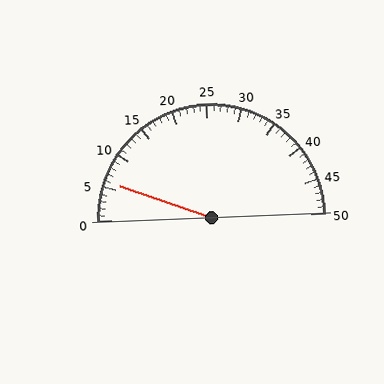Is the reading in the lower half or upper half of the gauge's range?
The reading is in the lower half of the range (0 to 50).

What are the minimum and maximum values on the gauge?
The gauge ranges from 0 to 50.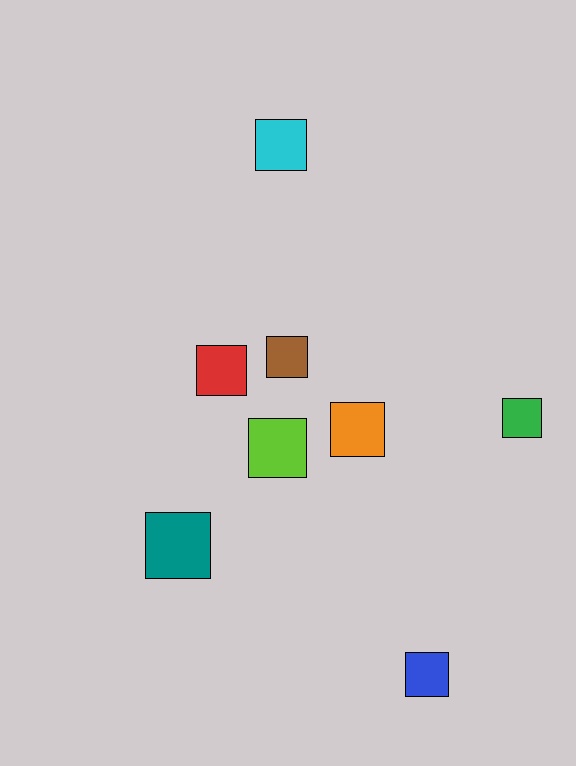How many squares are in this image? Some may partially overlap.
There are 8 squares.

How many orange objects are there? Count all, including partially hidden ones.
There is 1 orange object.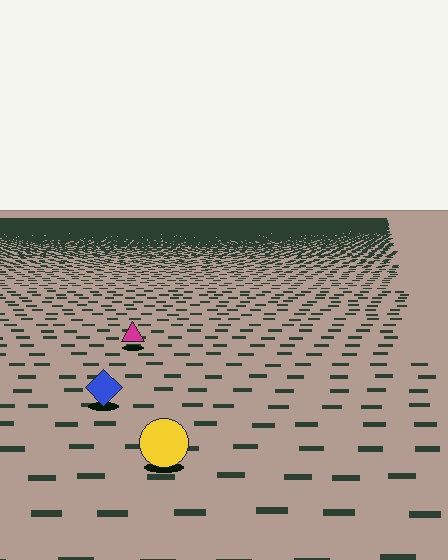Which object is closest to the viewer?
The yellow circle is closest. The texture marks near it are larger and more spread out.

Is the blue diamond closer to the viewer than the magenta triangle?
Yes. The blue diamond is closer — you can tell from the texture gradient: the ground texture is coarser near it.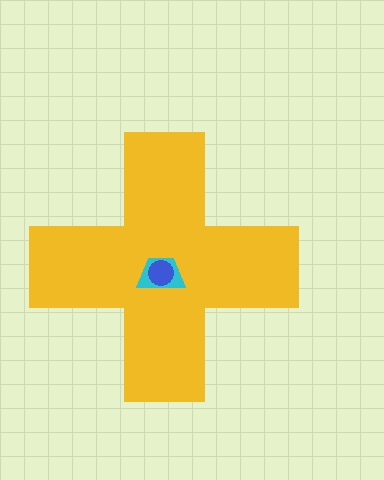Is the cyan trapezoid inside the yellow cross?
Yes.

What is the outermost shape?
The yellow cross.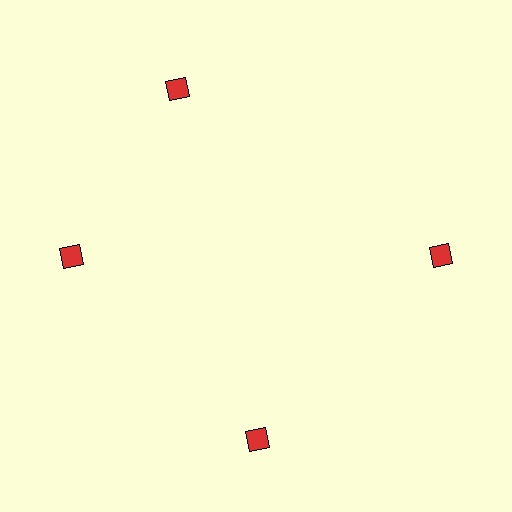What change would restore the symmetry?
The symmetry would be restored by rotating it back into even spacing with its neighbors so that all 4 diamonds sit at equal angles and equal distance from the center.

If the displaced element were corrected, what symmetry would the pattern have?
It would have 4-fold rotational symmetry — the pattern would map onto itself every 90 degrees.